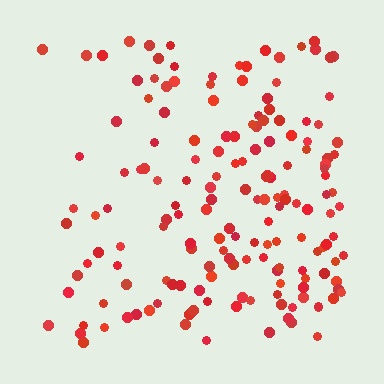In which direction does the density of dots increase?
From left to right, with the right side densest.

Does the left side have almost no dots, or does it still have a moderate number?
Still a moderate number, just noticeably fewer than the right.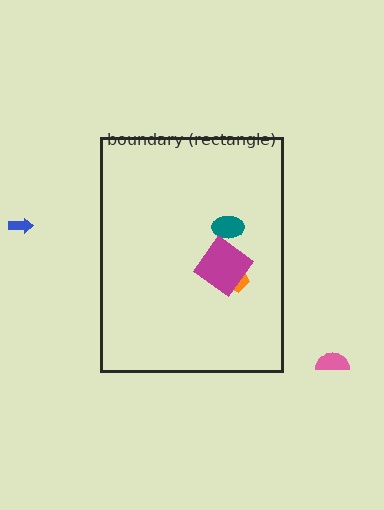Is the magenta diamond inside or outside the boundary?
Inside.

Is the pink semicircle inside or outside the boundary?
Outside.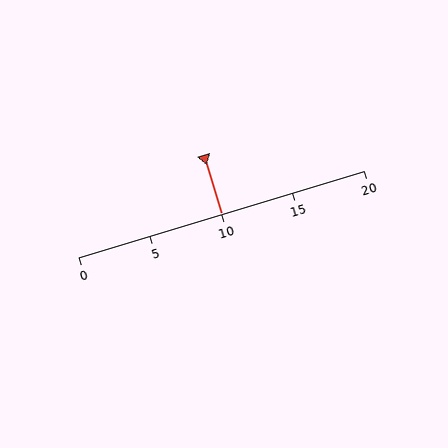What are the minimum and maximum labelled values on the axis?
The axis runs from 0 to 20.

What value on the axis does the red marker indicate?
The marker indicates approximately 10.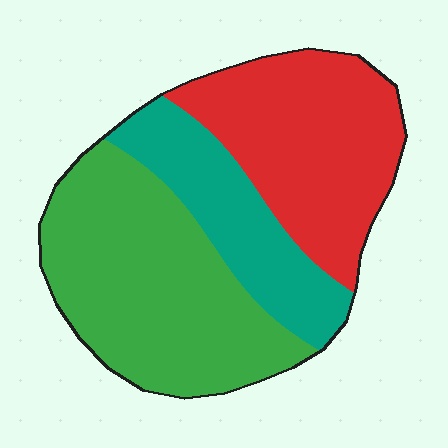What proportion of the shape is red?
Red takes up between a third and a half of the shape.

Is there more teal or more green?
Green.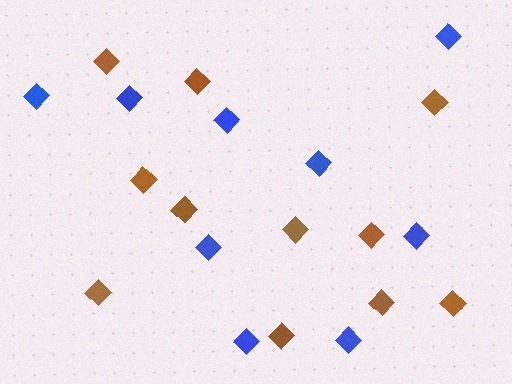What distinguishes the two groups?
There are 2 groups: one group of blue diamonds (9) and one group of brown diamonds (11).